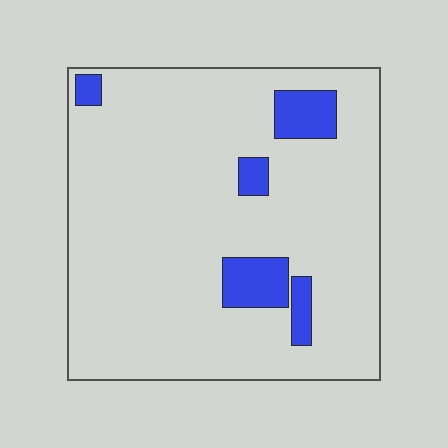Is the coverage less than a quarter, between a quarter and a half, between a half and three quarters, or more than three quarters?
Less than a quarter.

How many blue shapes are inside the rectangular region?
5.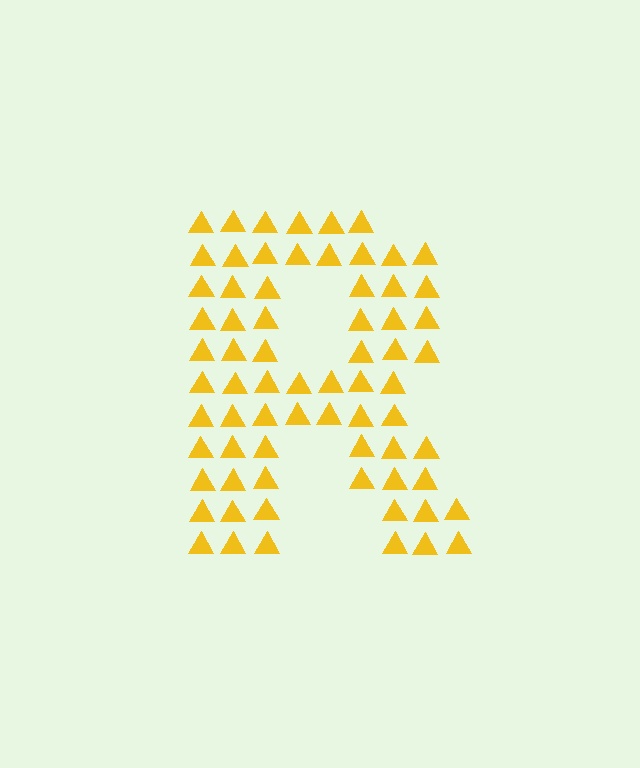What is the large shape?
The large shape is the letter R.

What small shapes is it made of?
It is made of small triangles.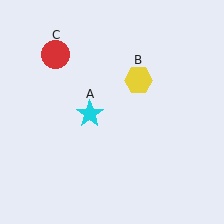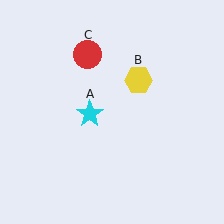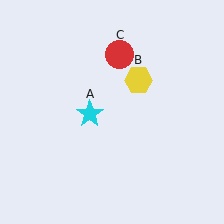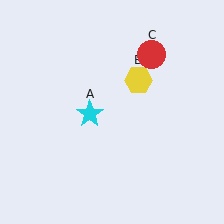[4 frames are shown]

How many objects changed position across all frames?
1 object changed position: red circle (object C).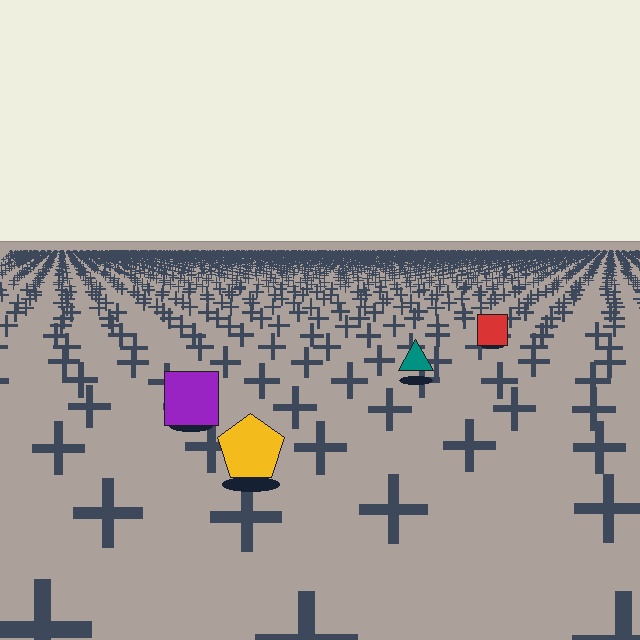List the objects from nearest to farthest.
From nearest to farthest: the yellow pentagon, the purple square, the teal triangle, the red square.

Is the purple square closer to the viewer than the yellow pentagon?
No. The yellow pentagon is closer — you can tell from the texture gradient: the ground texture is coarser near it.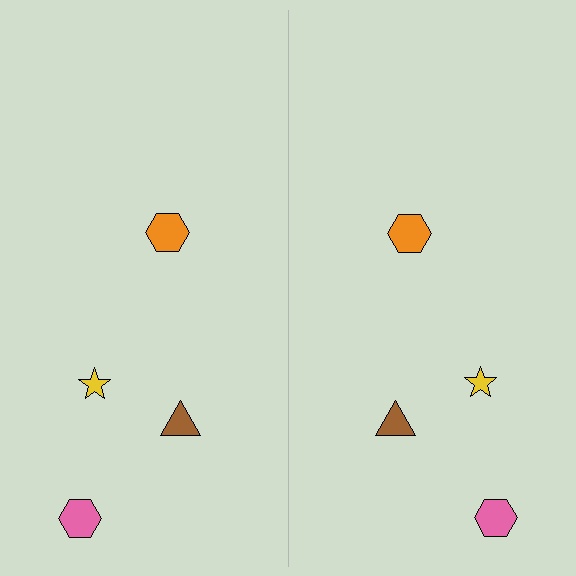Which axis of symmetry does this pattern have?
The pattern has a vertical axis of symmetry running through the center of the image.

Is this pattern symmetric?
Yes, this pattern has bilateral (reflection) symmetry.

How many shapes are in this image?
There are 8 shapes in this image.